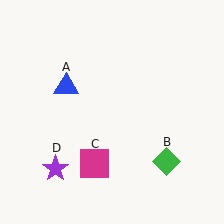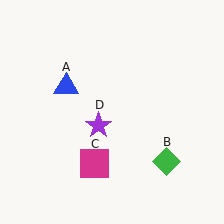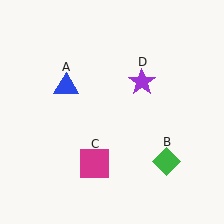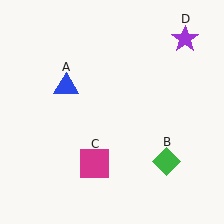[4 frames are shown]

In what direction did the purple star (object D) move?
The purple star (object D) moved up and to the right.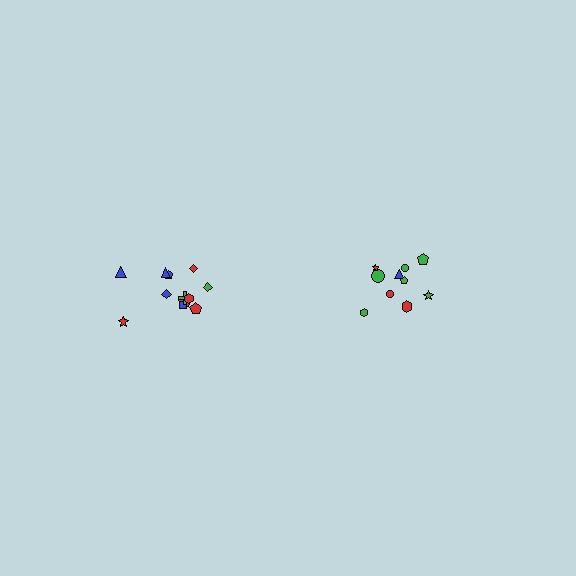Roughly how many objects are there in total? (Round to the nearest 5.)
Roughly 20 objects in total.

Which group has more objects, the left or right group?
The left group.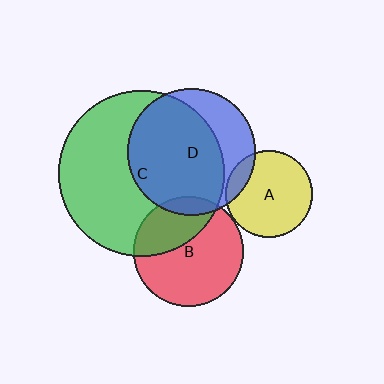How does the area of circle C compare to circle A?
Approximately 3.6 times.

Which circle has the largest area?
Circle C (green).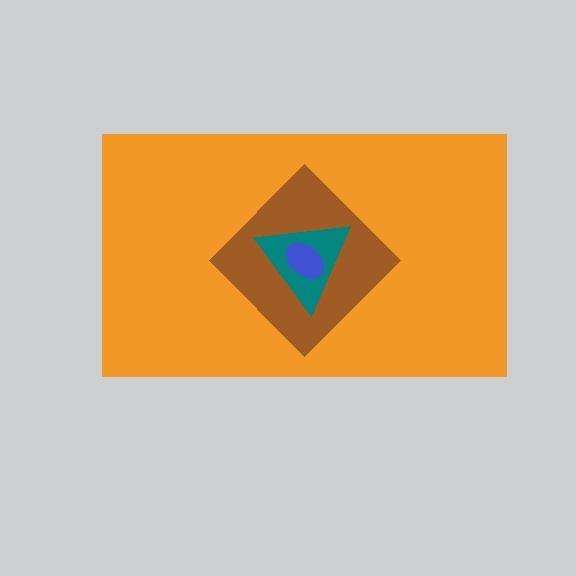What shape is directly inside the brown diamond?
The teal triangle.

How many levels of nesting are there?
4.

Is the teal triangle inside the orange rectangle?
Yes.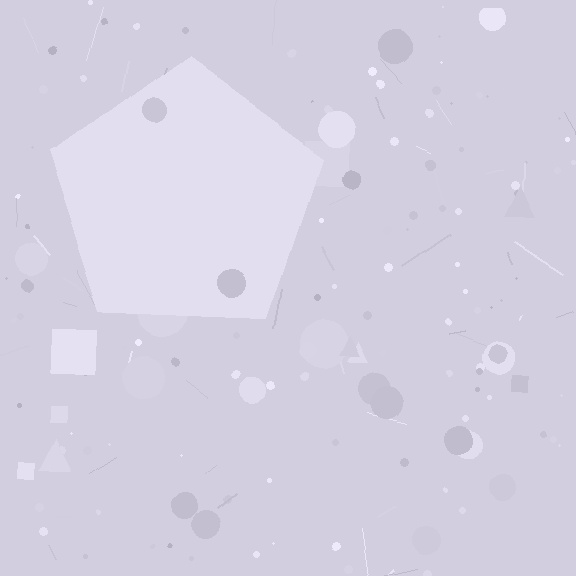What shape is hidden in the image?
A pentagon is hidden in the image.